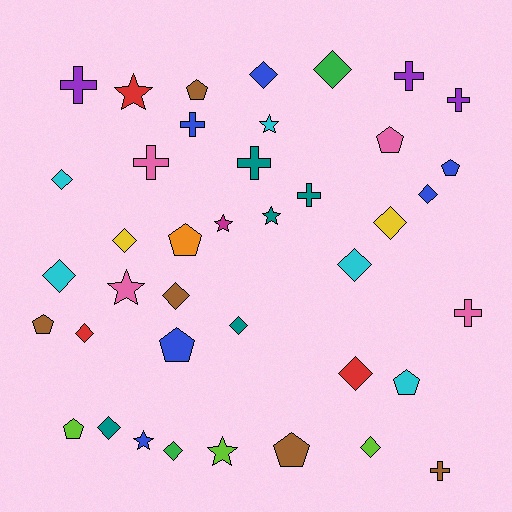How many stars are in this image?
There are 7 stars.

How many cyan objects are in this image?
There are 5 cyan objects.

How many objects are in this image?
There are 40 objects.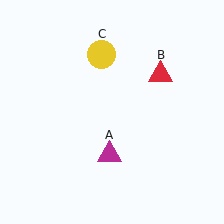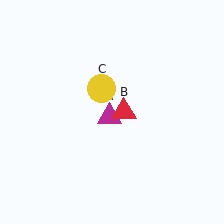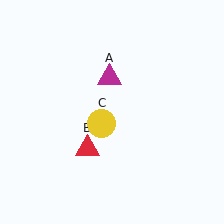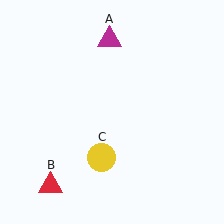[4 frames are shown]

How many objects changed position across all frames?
3 objects changed position: magenta triangle (object A), red triangle (object B), yellow circle (object C).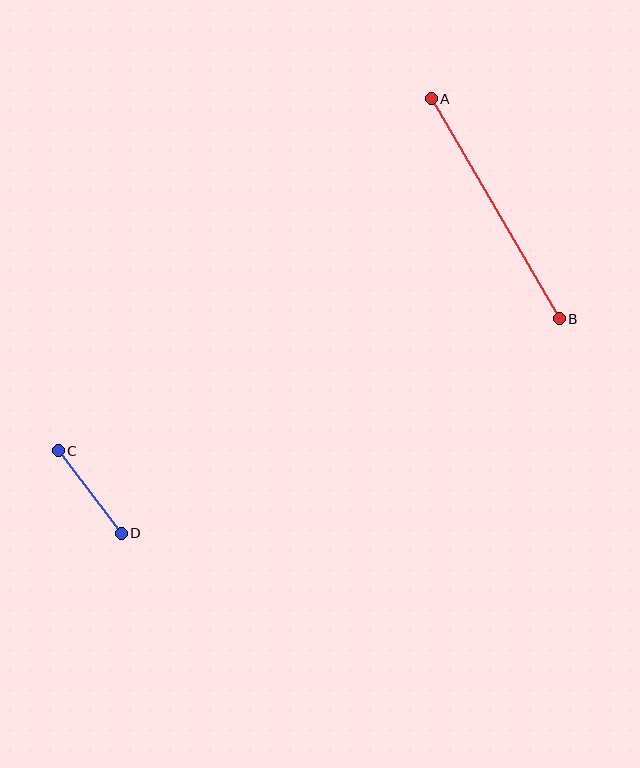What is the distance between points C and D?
The distance is approximately 104 pixels.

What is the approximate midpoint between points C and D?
The midpoint is at approximately (90, 492) pixels.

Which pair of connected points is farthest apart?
Points A and B are farthest apart.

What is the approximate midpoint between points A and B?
The midpoint is at approximately (495, 209) pixels.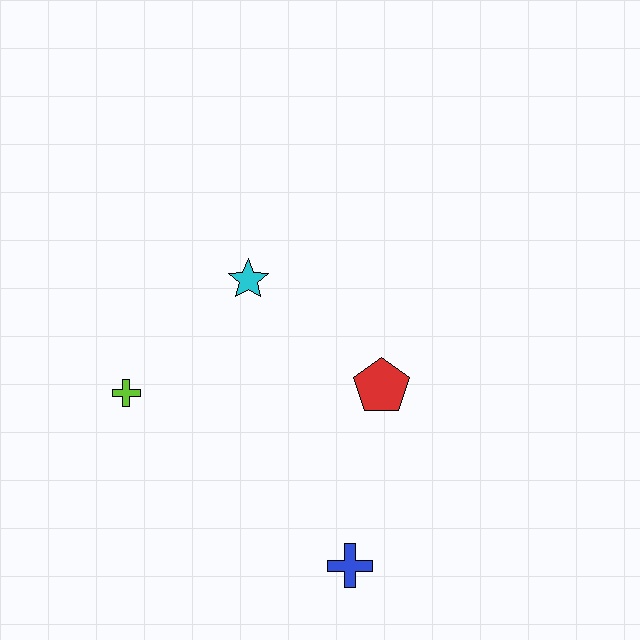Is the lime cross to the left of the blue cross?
Yes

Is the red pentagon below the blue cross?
No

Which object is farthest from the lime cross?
The blue cross is farthest from the lime cross.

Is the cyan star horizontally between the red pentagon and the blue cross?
No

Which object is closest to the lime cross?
The cyan star is closest to the lime cross.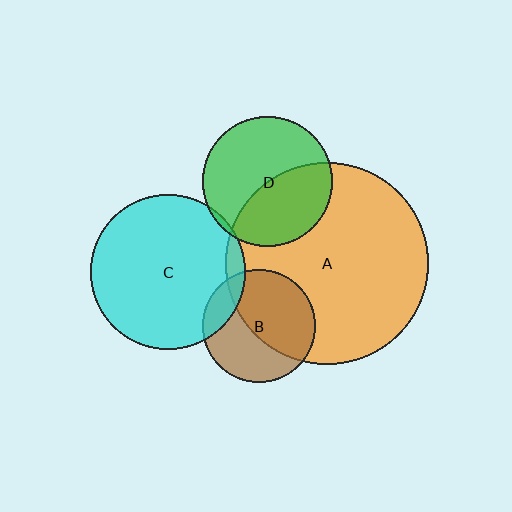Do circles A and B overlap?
Yes.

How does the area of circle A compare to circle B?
Approximately 3.2 times.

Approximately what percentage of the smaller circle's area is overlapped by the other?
Approximately 55%.